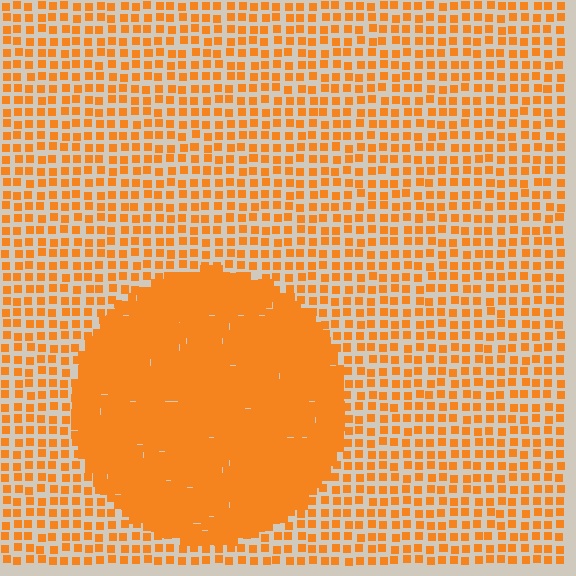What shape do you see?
I see a circle.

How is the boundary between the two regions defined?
The boundary is defined by a change in element density (approximately 2.7x ratio). All elements are the same color, size, and shape.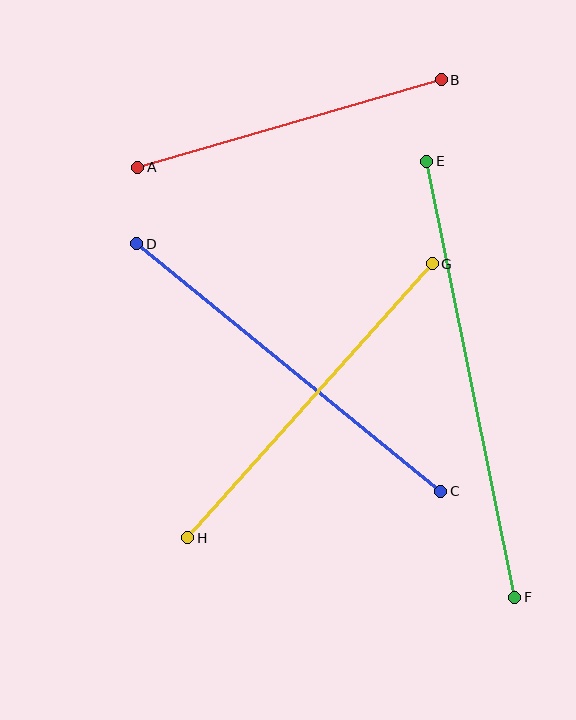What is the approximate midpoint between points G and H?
The midpoint is at approximately (310, 401) pixels.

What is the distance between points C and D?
The distance is approximately 392 pixels.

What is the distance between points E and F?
The distance is approximately 445 pixels.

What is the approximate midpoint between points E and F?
The midpoint is at approximately (471, 379) pixels.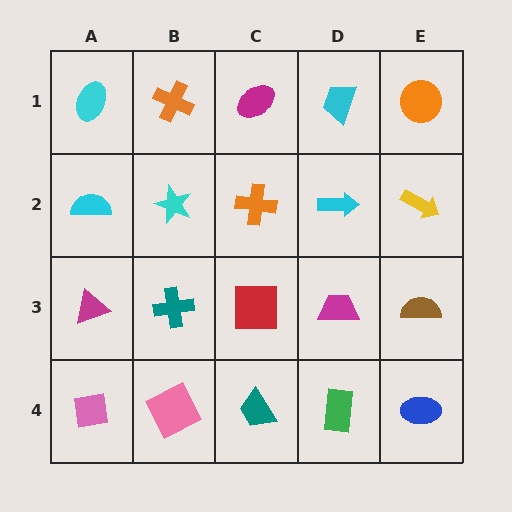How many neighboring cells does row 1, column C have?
3.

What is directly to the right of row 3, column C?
A magenta trapezoid.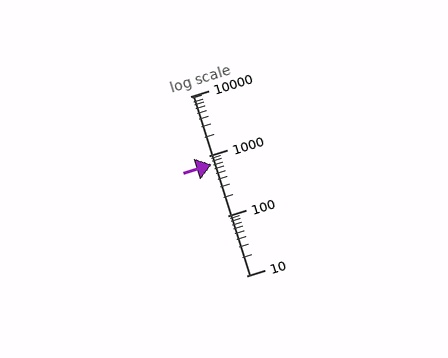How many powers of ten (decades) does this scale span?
The scale spans 3 decades, from 10 to 10000.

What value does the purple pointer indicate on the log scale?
The pointer indicates approximately 730.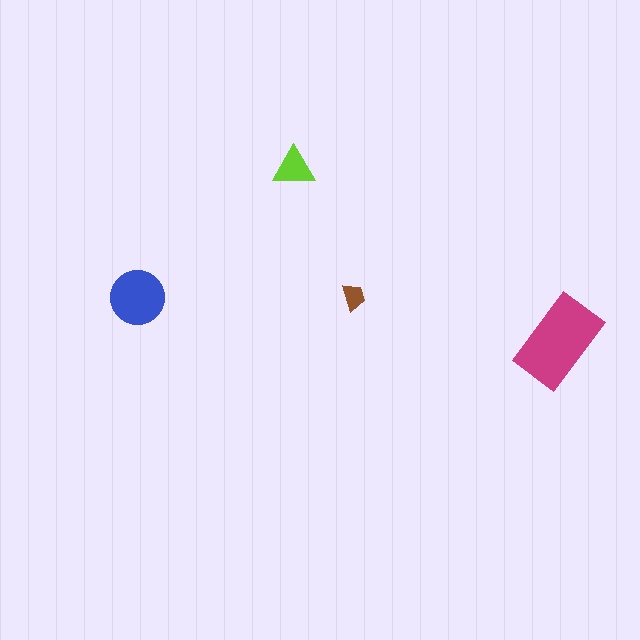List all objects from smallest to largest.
The brown trapezoid, the lime triangle, the blue circle, the magenta rectangle.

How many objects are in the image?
There are 4 objects in the image.